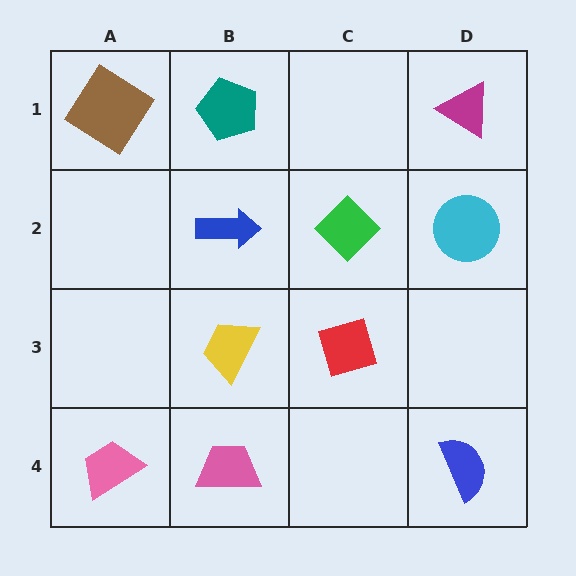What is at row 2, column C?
A green diamond.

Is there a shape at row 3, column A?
No, that cell is empty.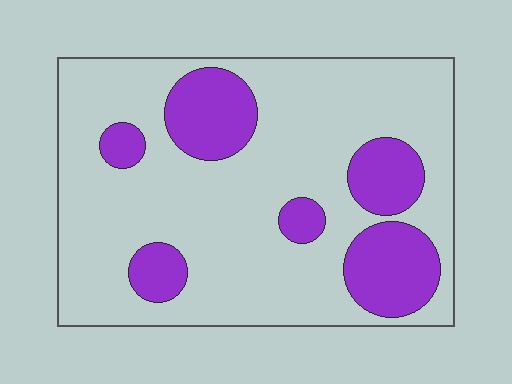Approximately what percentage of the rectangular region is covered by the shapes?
Approximately 25%.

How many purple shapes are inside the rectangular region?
6.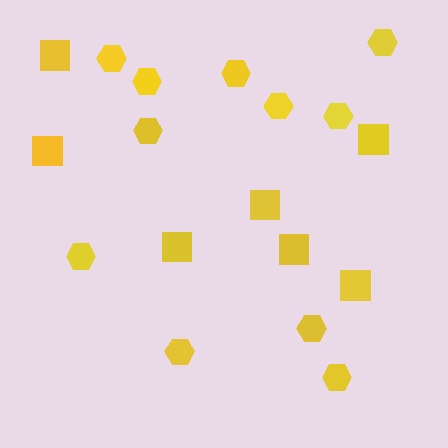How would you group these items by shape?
There are 2 groups: one group of hexagons (11) and one group of squares (7).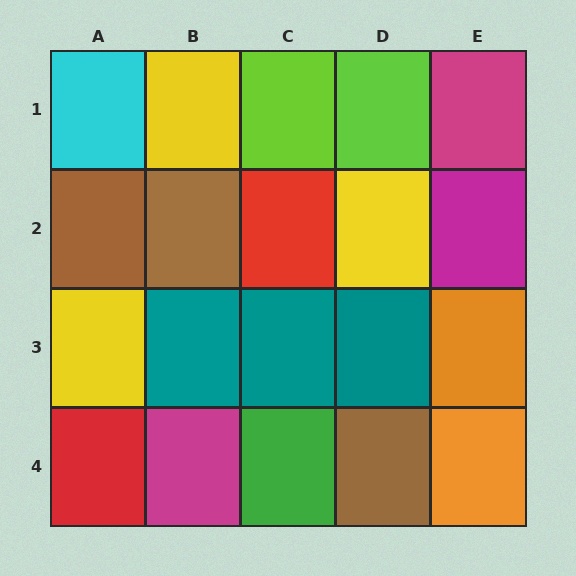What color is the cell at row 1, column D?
Lime.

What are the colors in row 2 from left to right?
Brown, brown, red, yellow, magenta.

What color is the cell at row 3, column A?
Yellow.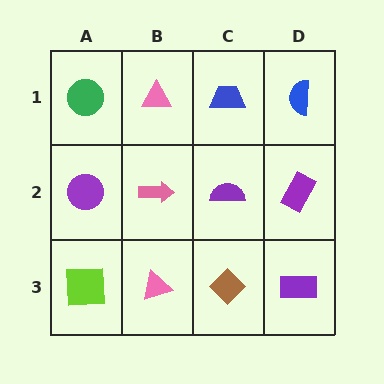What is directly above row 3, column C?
A purple semicircle.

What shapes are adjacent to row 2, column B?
A pink triangle (row 1, column B), a pink triangle (row 3, column B), a purple circle (row 2, column A), a purple semicircle (row 2, column C).